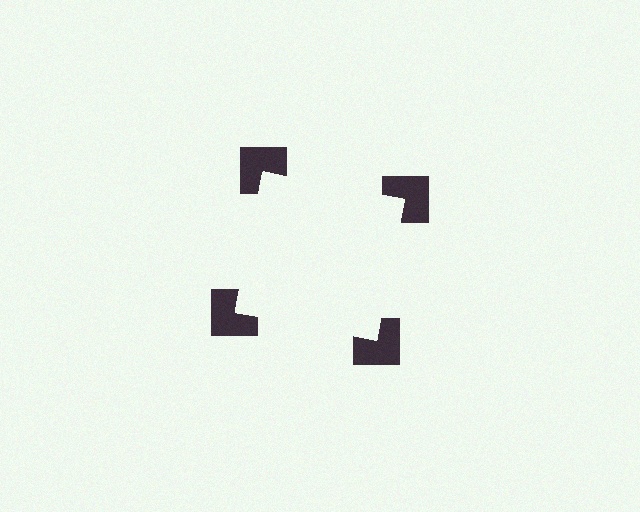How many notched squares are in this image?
There are 4 — one at each vertex of the illusory square.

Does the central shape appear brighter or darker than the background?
It typically appears slightly brighter than the background, even though no actual brightness change is drawn.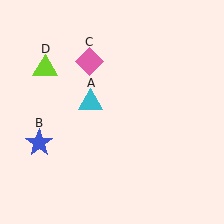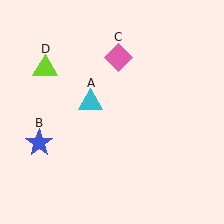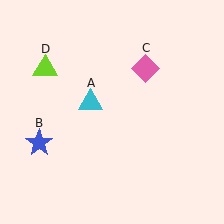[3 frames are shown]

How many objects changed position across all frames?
1 object changed position: pink diamond (object C).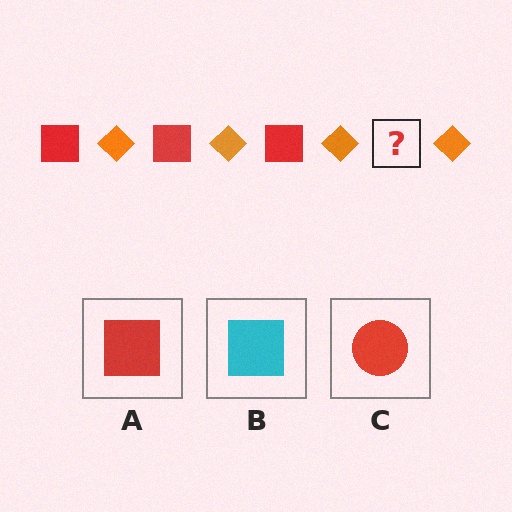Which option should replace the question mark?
Option A.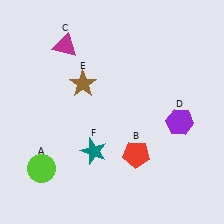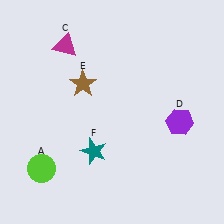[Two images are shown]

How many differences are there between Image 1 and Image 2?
There is 1 difference between the two images.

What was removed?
The red pentagon (B) was removed in Image 2.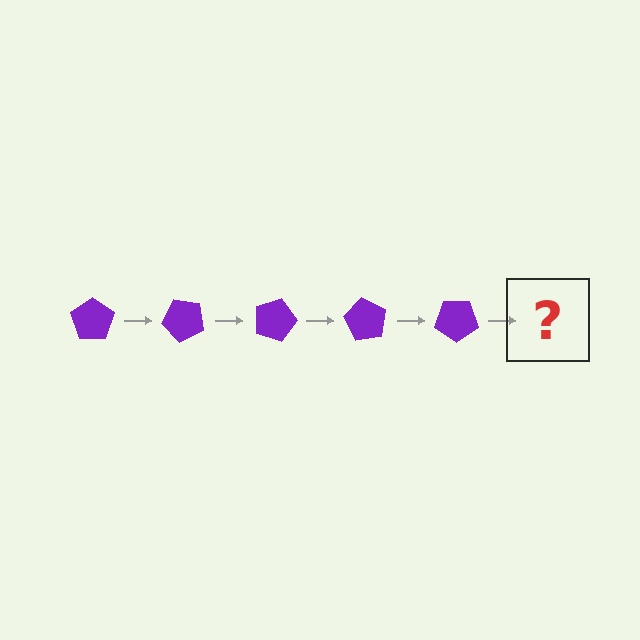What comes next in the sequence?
The next element should be a purple pentagon rotated 225 degrees.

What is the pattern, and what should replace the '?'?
The pattern is that the pentagon rotates 45 degrees each step. The '?' should be a purple pentagon rotated 225 degrees.